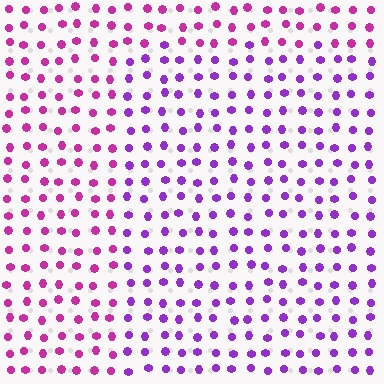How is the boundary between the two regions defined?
The boundary is defined purely by a slight shift in hue (about 36 degrees). Spacing, size, and orientation are identical on both sides.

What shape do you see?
I see a rectangle.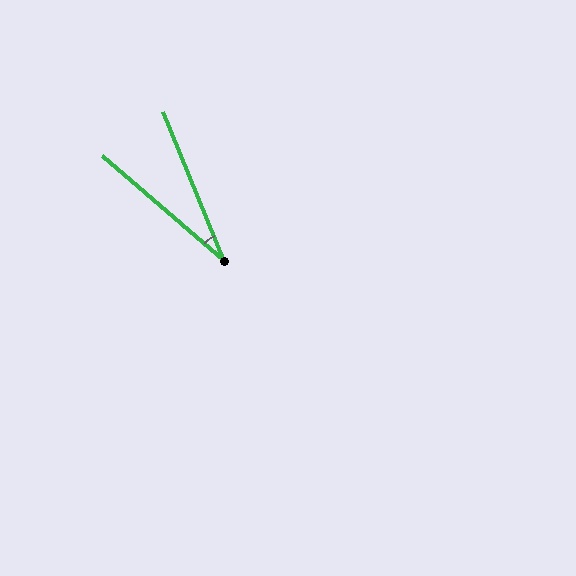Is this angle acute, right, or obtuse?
It is acute.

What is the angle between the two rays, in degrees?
Approximately 27 degrees.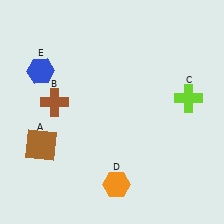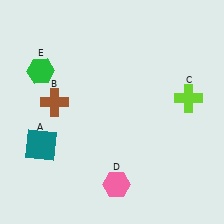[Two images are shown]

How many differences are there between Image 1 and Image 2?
There are 3 differences between the two images.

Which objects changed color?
A changed from brown to teal. D changed from orange to pink. E changed from blue to green.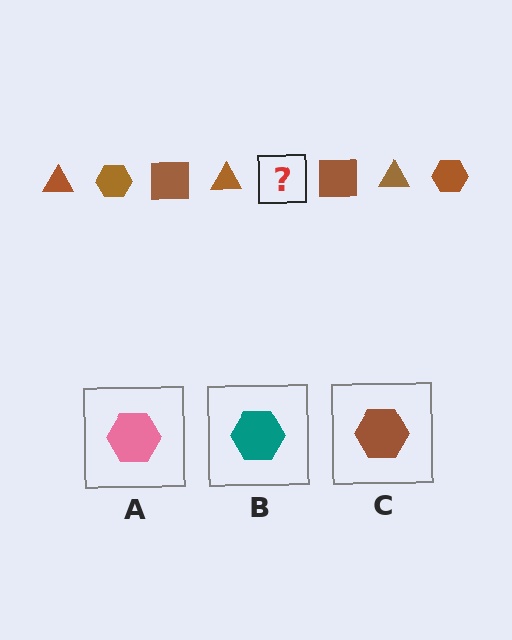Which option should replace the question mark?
Option C.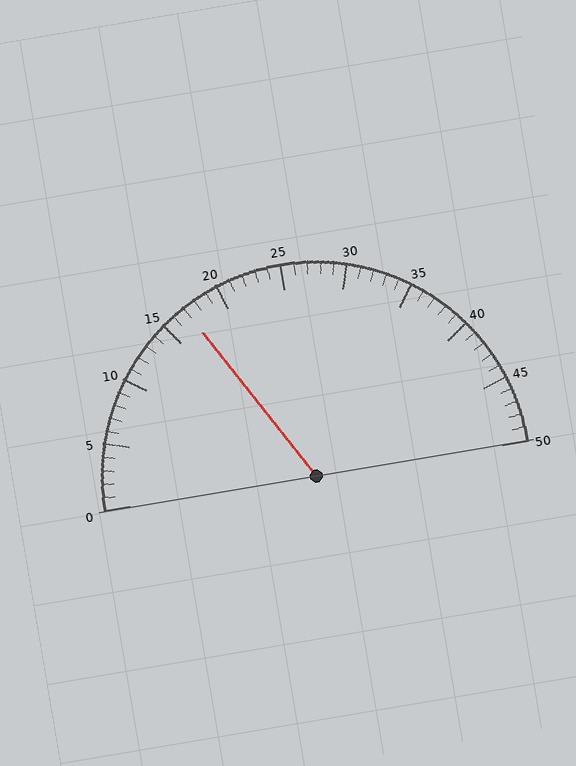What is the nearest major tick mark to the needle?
The nearest major tick mark is 15.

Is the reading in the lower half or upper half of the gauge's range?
The reading is in the lower half of the range (0 to 50).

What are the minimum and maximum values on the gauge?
The gauge ranges from 0 to 50.